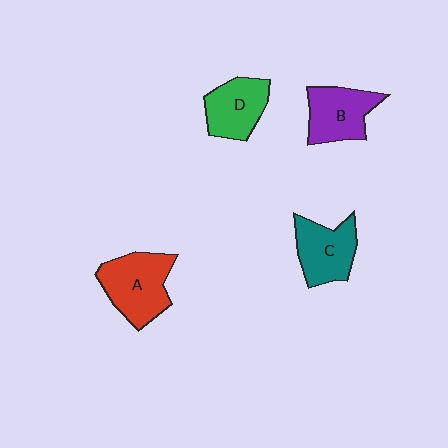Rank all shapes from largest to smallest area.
From largest to smallest: A (red), C (teal), B (purple), D (green).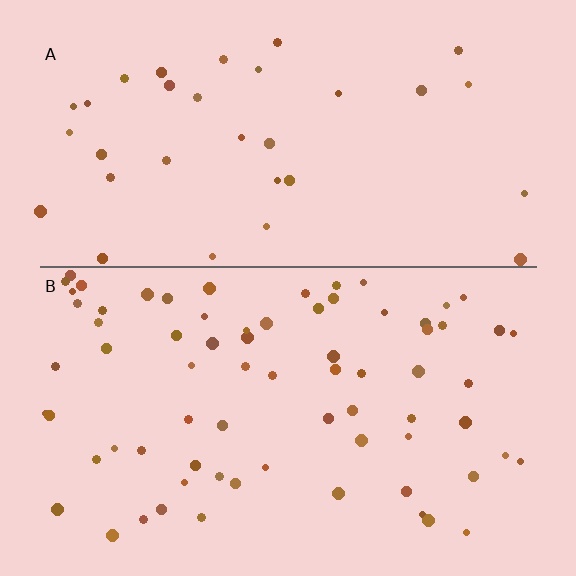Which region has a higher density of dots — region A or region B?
B (the bottom).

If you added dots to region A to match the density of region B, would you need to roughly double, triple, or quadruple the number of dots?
Approximately double.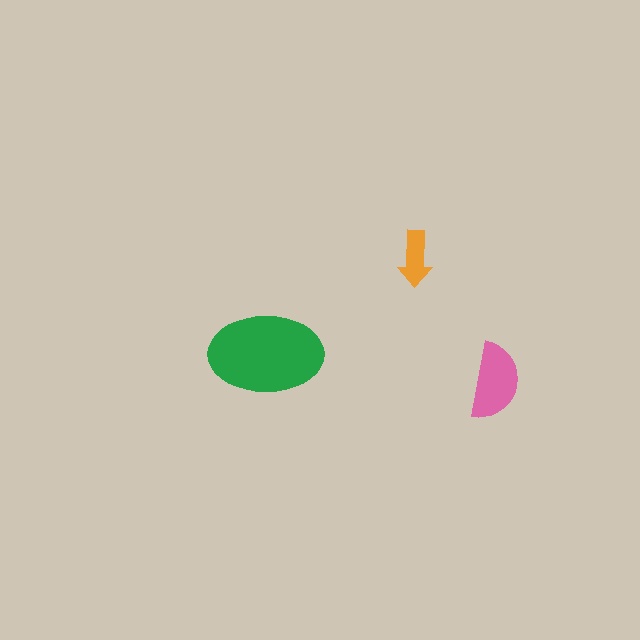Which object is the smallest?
The orange arrow.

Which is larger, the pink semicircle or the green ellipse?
The green ellipse.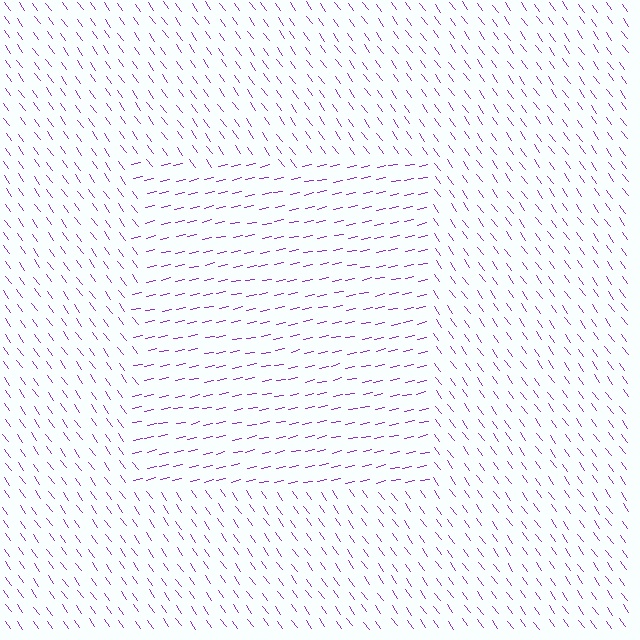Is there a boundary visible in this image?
Yes, there is a texture boundary formed by a change in line orientation.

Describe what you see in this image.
The image is filled with small purple line segments. A rectangle region in the image has lines oriented differently from the surrounding lines, creating a visible texture boundary.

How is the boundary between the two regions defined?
The boundary is defined purely by a change in line orientation (approximately 66 degrees difference). All lines are the same color and thickness.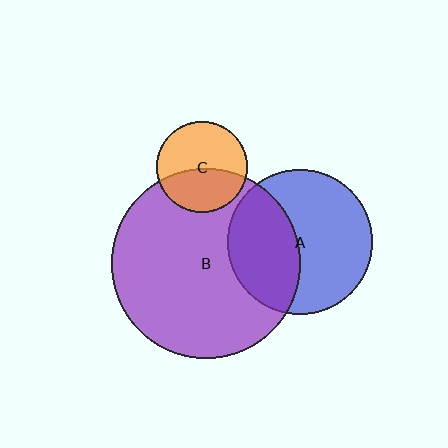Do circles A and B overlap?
Yes.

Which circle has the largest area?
Circle B (purple).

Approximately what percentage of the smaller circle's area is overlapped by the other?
Approximately 40%.